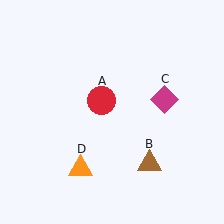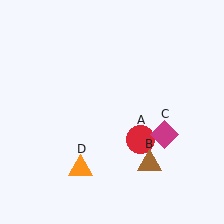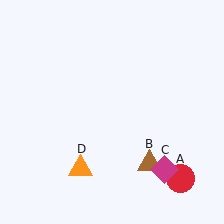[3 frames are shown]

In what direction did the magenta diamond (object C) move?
The magenta diamond (object C) moved down.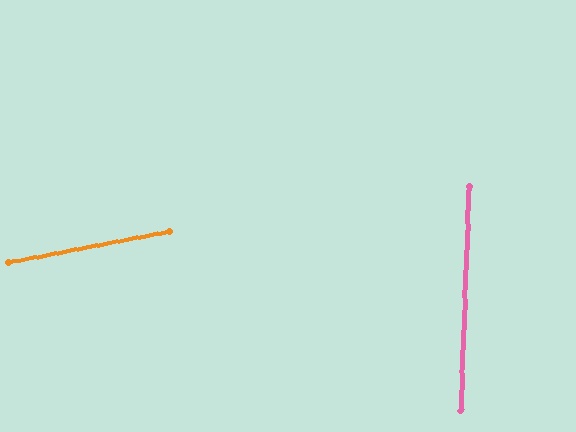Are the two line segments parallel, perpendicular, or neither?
Neither parallel nor perpendicular — they differ by about 77°.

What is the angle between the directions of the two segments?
Approximately 77 degrees.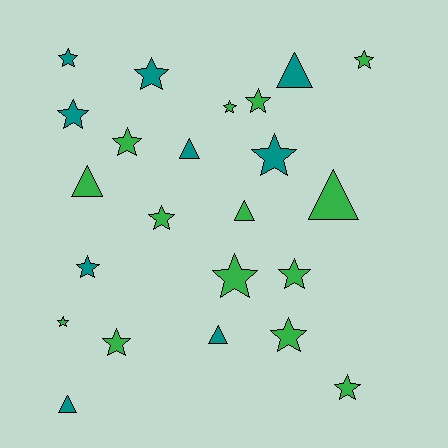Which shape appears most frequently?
Star, with 16 objects.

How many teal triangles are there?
There are 4 teal triangles.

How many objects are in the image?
There are 23 objects.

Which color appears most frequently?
Green, with 14 objects.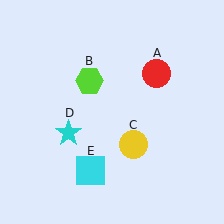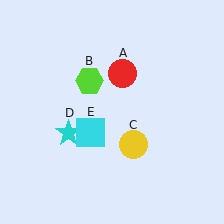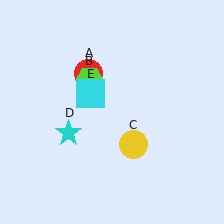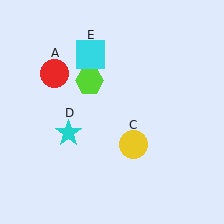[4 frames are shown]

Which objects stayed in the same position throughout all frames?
Lime hexagon (object B) and yellow circle (object C) and cyan star (object D) remained stationary.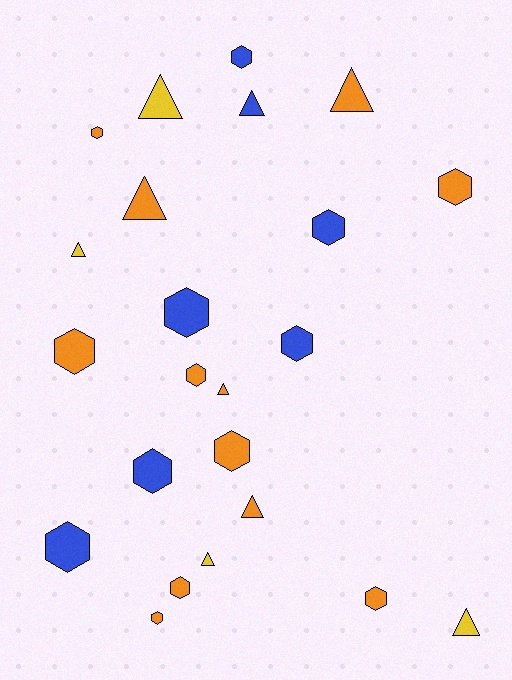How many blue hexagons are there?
There are 6 blue hexagons.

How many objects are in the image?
There are 23 objects.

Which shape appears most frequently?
Hexagon, with 14 objects.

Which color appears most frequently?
Orange, with 12 objects.